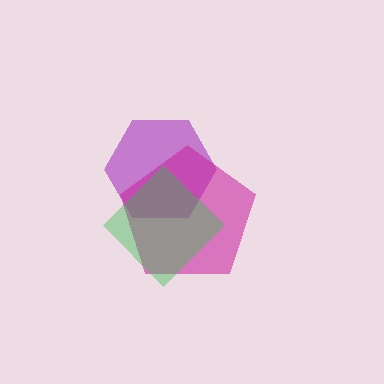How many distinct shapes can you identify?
There are 3 distinct shapes: a purple hexagon, a magenta pentagon, a green diamond.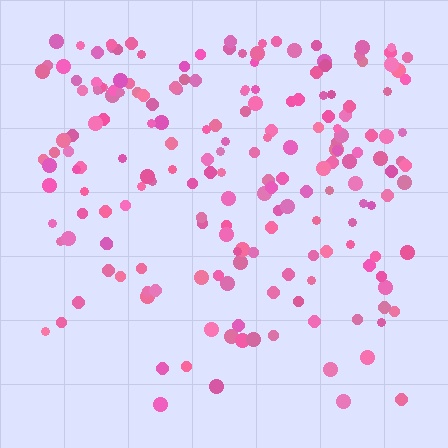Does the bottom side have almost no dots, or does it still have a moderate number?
Still a moderate number, just noticeably fewer than the top.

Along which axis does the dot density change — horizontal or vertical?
Vertical.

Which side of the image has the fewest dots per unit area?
The bottom.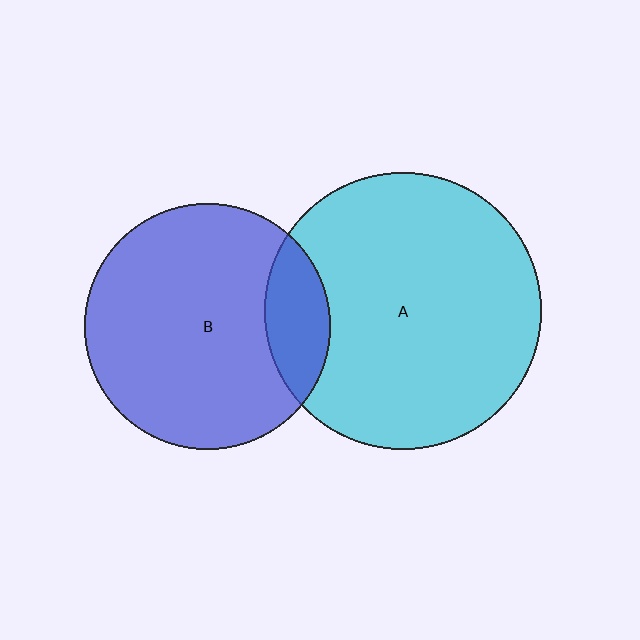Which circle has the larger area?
Circle A (cyan).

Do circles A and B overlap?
Yes.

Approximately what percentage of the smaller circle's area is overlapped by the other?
Approximately 15%.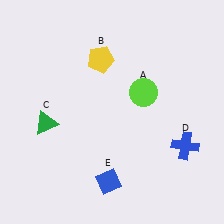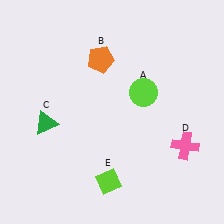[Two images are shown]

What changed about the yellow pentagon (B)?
In Image 1, B is yellow. In Image 2, it changed to orange.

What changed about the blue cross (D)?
In Image 1, D is blue. In Image 2, it changed to pink.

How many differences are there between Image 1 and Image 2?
There are 3 differences between the two images.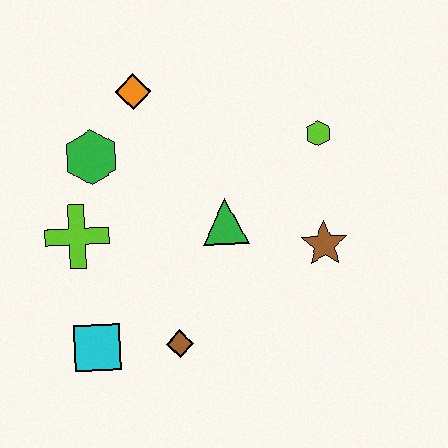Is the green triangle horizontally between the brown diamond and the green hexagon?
No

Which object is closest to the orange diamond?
The green hexagon is closest to the orange diamond.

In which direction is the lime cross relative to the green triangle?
The lime cross is to the left of the green triangle.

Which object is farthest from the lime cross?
The lime hexagon is farthest from the lime cross.